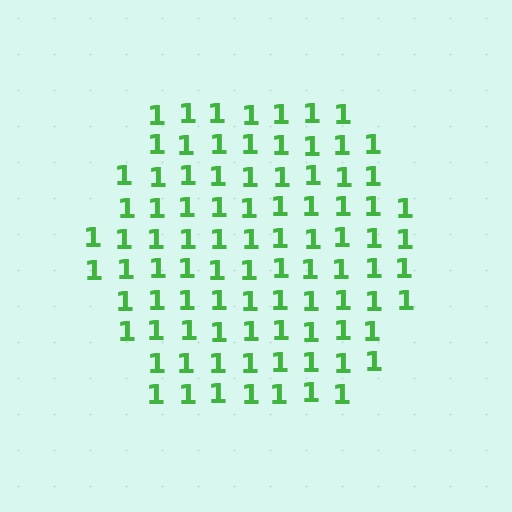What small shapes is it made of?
It is made of small digit 1's.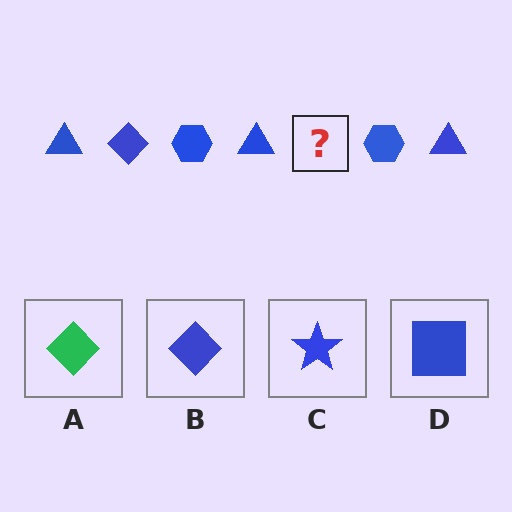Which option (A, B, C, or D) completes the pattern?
B.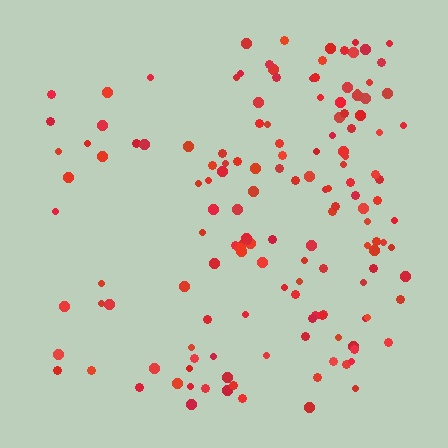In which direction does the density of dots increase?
From left to right, with the right side densest.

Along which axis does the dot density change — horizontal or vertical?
Horizontal.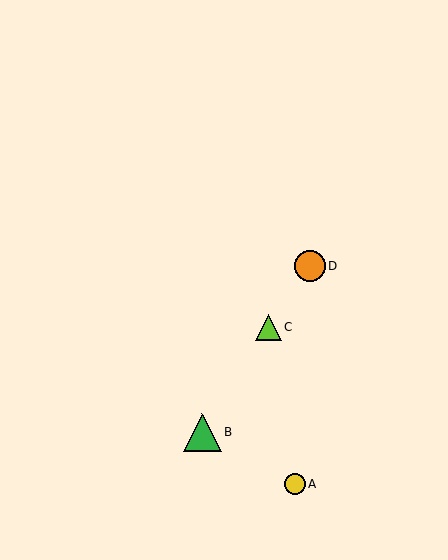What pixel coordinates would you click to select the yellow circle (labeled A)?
Click at (294, 483) to select the yellow circle A.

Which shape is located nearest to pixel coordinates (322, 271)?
The orange circle (labeled D) at (310, 266) is nearest to that location.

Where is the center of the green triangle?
The center of the green triangle is at (202, 432).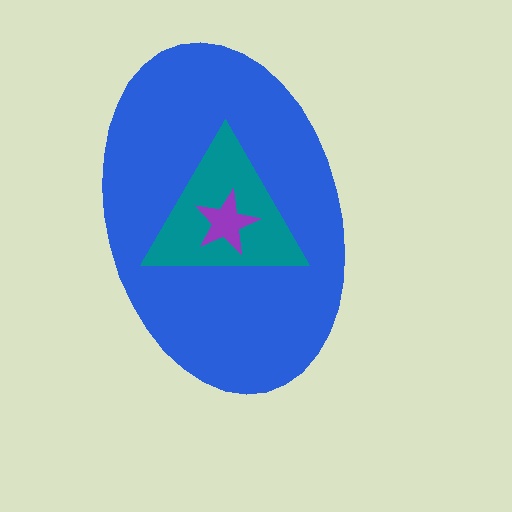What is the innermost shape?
The purple star.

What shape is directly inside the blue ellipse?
The teal triangle.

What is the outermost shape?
The blue ellipse.